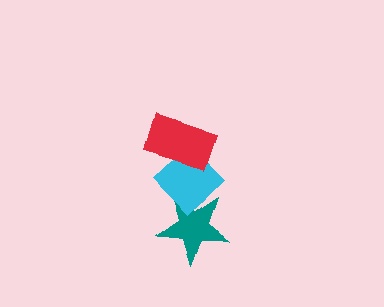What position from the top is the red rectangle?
The red rectangle is 1st from the top.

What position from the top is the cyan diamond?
The cyan diamond is 2nd from the top.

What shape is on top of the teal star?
The cyan diamond is on top of the teal star.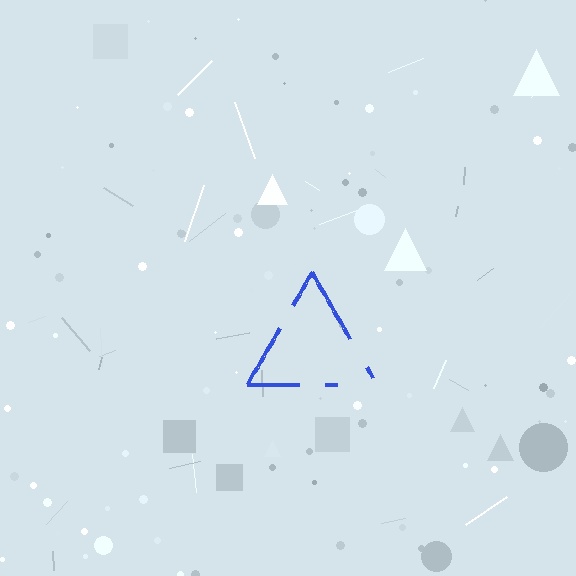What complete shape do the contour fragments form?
The contour fragments form a triangle.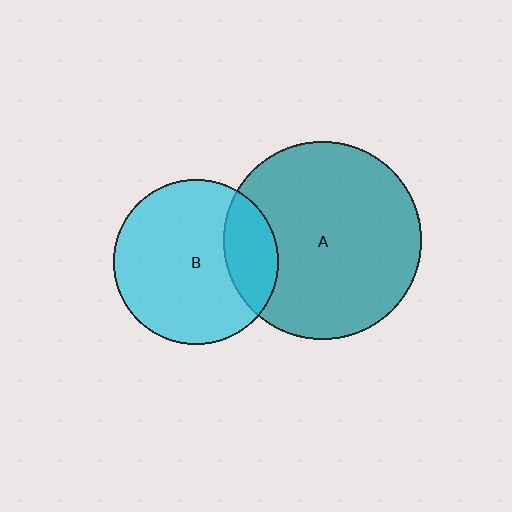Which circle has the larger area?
Circle A (teal).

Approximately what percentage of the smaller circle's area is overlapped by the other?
Approximately 20%.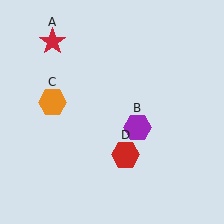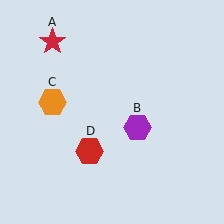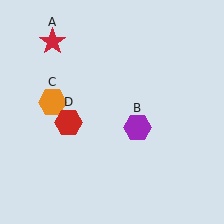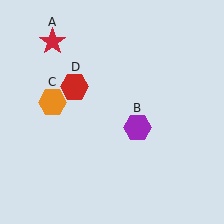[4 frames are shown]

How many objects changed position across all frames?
1 object changed position: red hexagon (object D).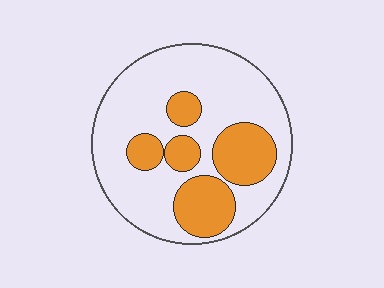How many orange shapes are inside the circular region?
5.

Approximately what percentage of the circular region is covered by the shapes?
Approximately 30%.